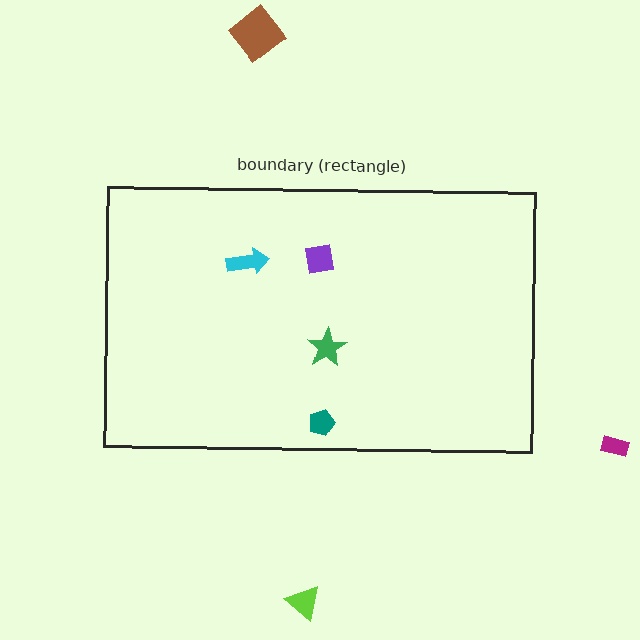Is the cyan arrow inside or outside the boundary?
Inside.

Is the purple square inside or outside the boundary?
Inside.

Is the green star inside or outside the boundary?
Inside.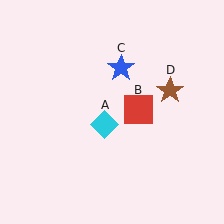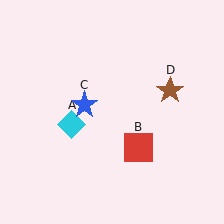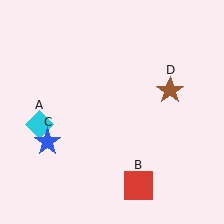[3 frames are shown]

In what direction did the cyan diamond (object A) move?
The cyan diamond (object A) moved left.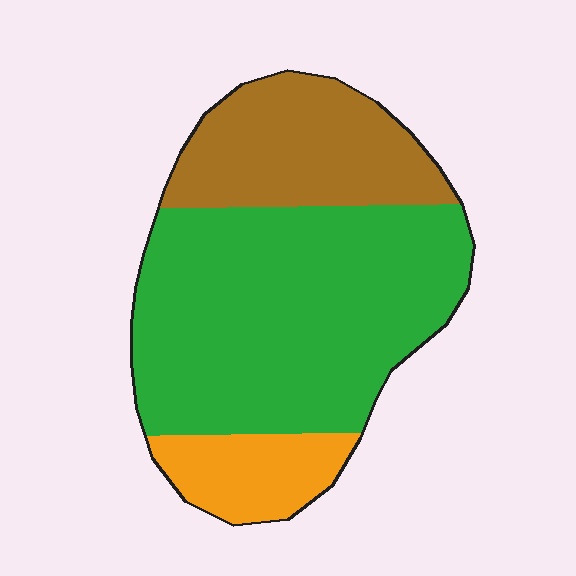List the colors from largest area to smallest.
From largest to smallest: green, brown, orange.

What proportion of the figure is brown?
Brown takes up about one quarter (1/4) of the figure.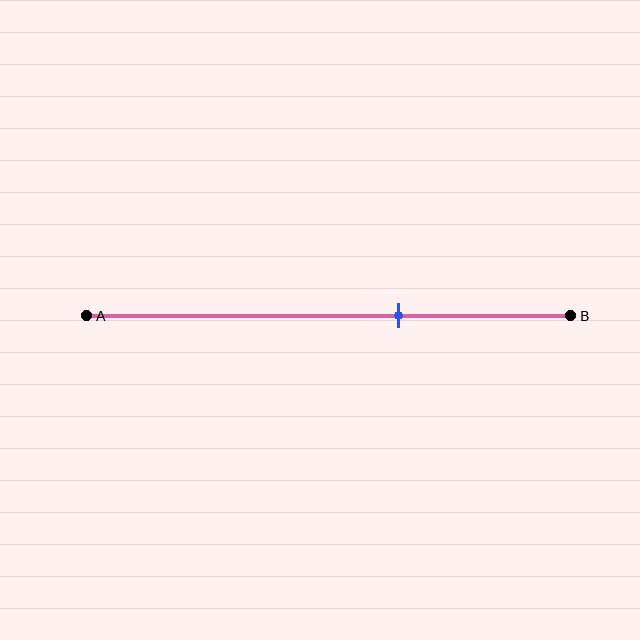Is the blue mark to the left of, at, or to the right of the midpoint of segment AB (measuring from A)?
The blue mark is to the right of the midpoint of segment AB.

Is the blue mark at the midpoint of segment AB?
No, the mark is at about 65% from A, not at the 50% midpoint.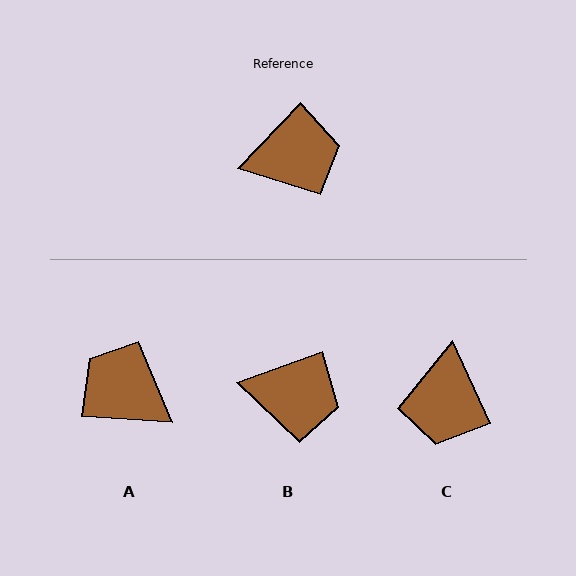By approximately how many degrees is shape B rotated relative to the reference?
Approximately 26 degrees clockwise.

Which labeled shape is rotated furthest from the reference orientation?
A, about 130 degrees away.